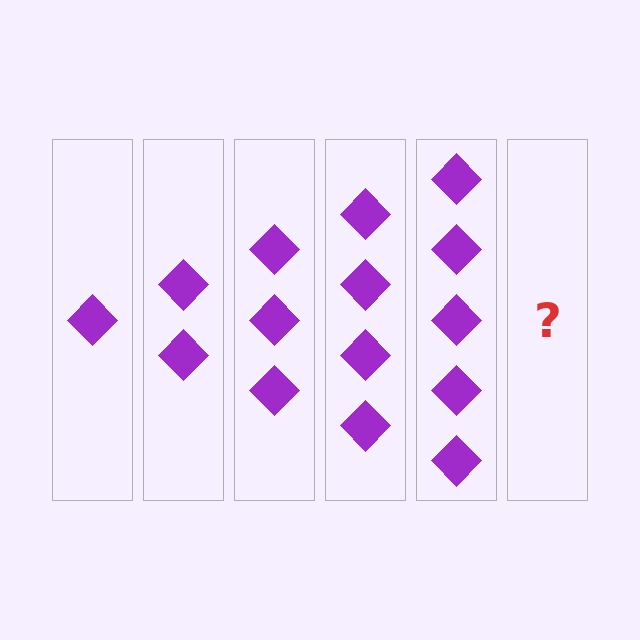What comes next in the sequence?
The next element should be 6 diamonds.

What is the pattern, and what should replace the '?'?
The pattern is that each step adds one more diamond. The '?' should be 6 diamonds.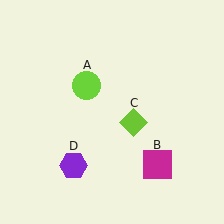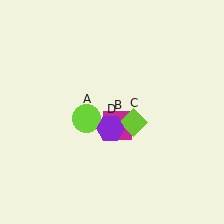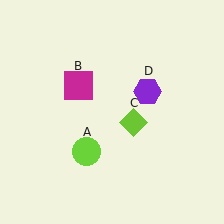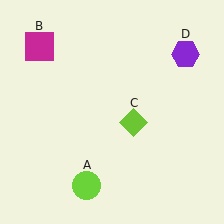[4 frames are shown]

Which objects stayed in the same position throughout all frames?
Lime diamond (object C) remained stationary.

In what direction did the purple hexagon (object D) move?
The purple hexagon (object D) moved up and to the right.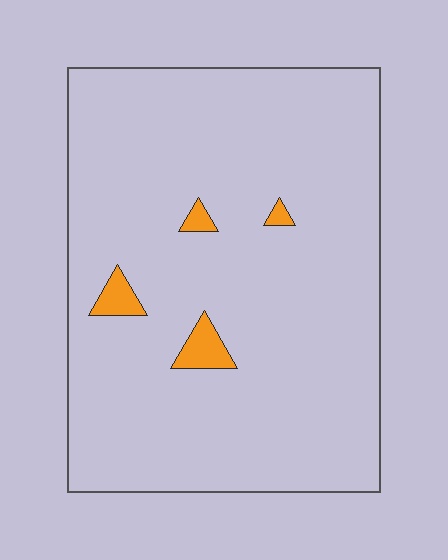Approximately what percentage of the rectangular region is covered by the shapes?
Approximately 5%.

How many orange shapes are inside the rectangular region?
4.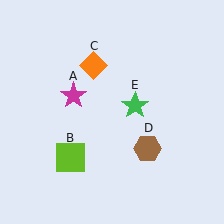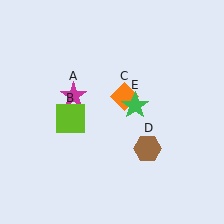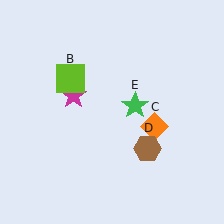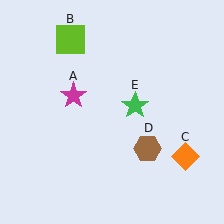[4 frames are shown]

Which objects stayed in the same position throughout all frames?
Magenta star (object A) and brown hexagon (object D) and green star (object E) remained stationary.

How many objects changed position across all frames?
2 objects changed position: lime square (object B), orange diamond (object C).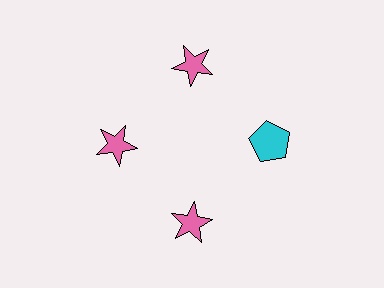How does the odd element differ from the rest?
It differs in both color (cyan instead of pink) and shape (pentagon instead of star).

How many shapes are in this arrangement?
There are 4 shapes arranged in a ring pattern.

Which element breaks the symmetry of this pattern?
The cyan pentagon at roughly the 3 o'clock position breaks the symmetry. All other shapes are pink stars.